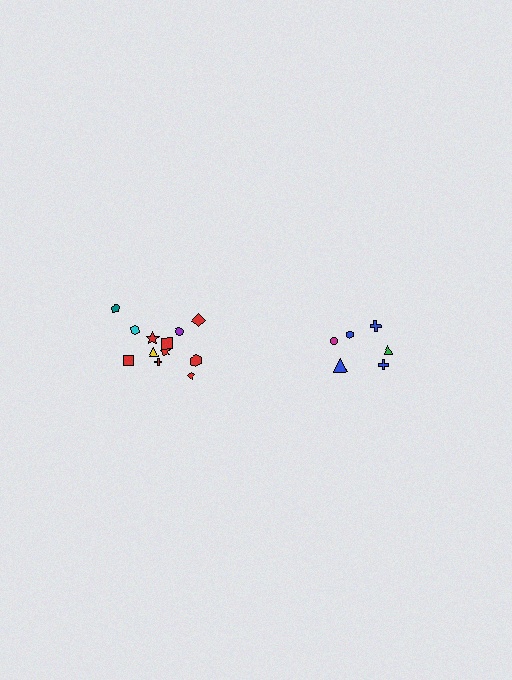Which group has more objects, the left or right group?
The left group.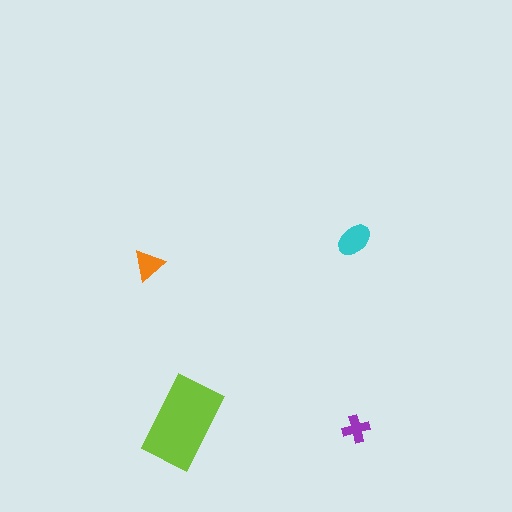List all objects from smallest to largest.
The purple cross, the orange triangle, the cyan ellipse, the lime rectangle.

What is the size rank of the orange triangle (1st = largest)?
3rd.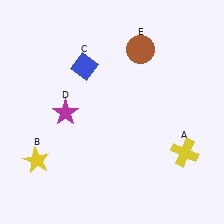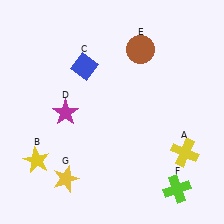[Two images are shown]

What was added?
A lime cross (F), a yellow star (G) were added in Image 2.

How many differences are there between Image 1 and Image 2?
There are 2 differences between the two images.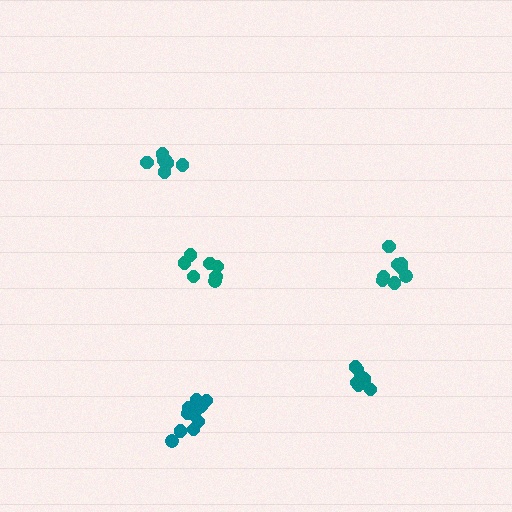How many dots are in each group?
Group 1: 10 dots, Group 2: 12 dots, Group 3: 7 dots, Group 4: 8 dots, Group 5: 8 dots (45 total).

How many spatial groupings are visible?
There are 5 spatial groupings.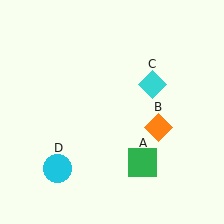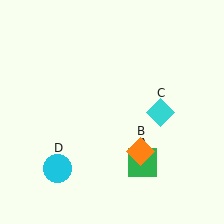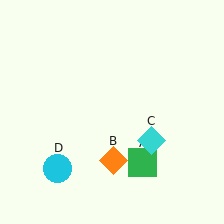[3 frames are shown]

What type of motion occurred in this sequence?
The orange diamond (object B), cyan diamond (object C) rotated clockwise around the center of the scene.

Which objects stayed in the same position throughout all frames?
Green square (object A) and cyan circle (object D) remained stationary.